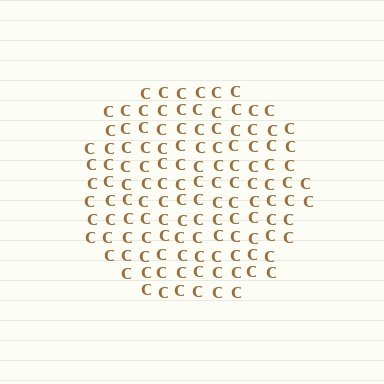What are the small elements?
The small elements are letter C's.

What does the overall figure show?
The overall figure shows a circle.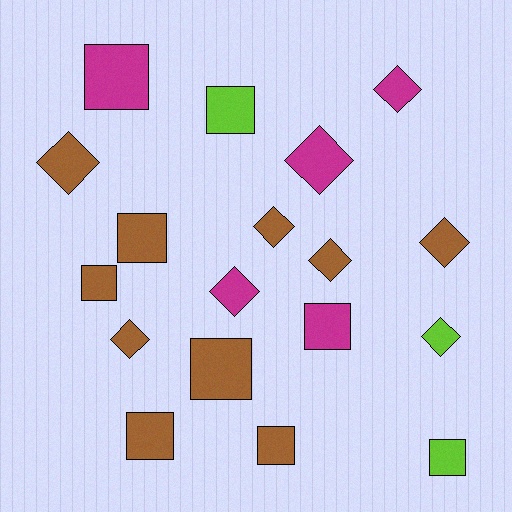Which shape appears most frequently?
Square, with 9 objects.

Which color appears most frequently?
Brown, with 10 objects.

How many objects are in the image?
There are 18 objects.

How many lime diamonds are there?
There is 1 lime diamond.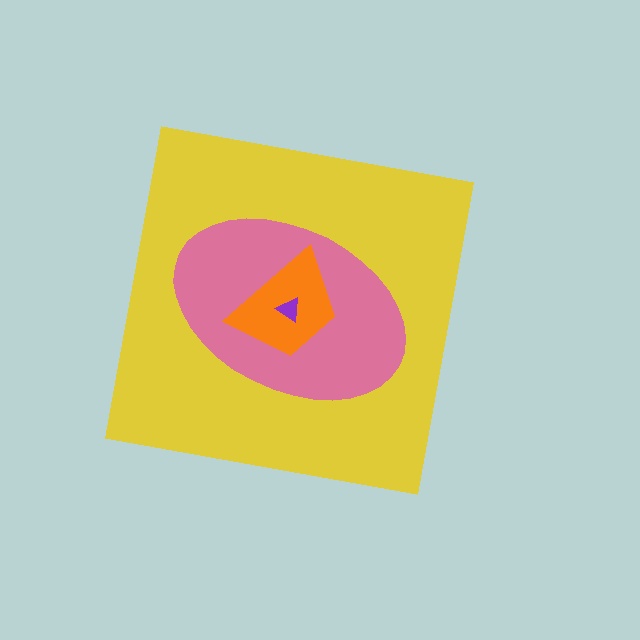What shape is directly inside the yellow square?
The pink ellipse.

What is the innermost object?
The purple triangle.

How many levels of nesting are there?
4.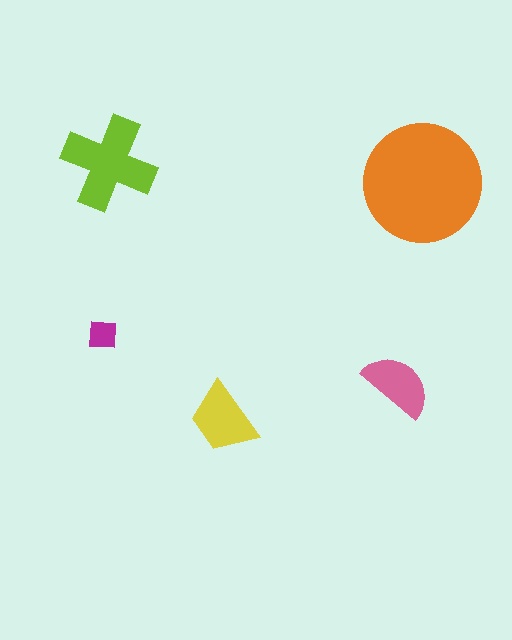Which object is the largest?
The orange circle.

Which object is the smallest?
The magenta square.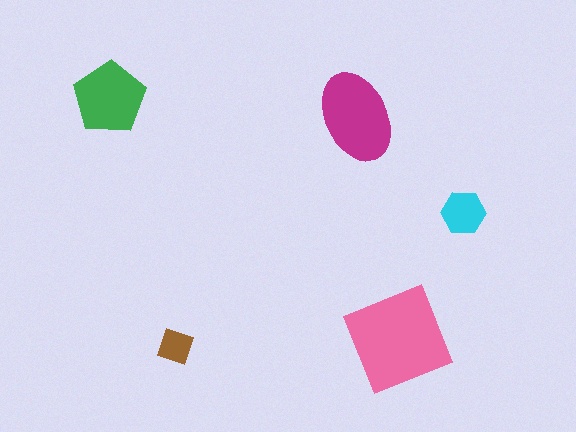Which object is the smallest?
The brown diamond.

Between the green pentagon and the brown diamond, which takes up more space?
The green pentagon.